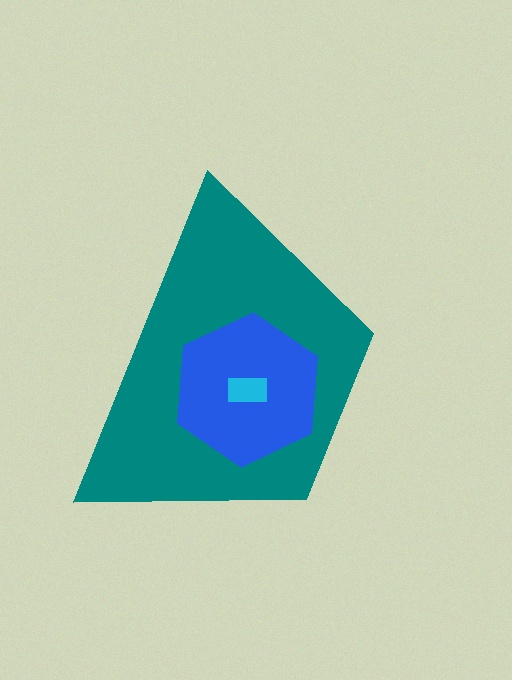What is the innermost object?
The cyan rectangle.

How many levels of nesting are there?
3.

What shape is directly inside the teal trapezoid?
The blue hexagon.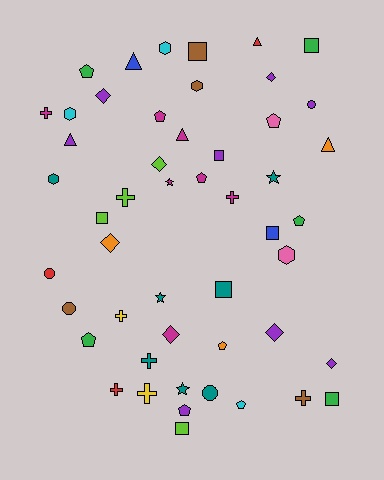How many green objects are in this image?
There are 5 green objects.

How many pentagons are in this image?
There are 9 pentagons.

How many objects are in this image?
There are 50 objects.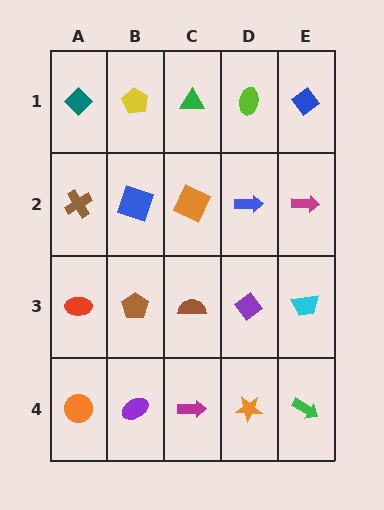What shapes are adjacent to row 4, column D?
A purple diamond (row 3, column D), a magenta arrow (row 4, column C), a green arrow (row 4, column E).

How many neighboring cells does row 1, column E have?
2.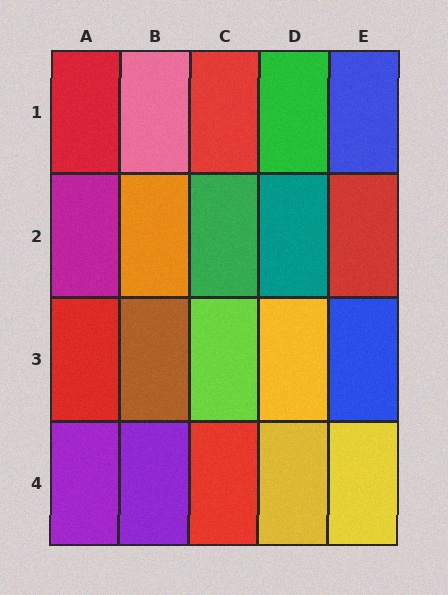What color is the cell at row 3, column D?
Yellow.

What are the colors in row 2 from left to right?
Magenta, orange, green, teal, red.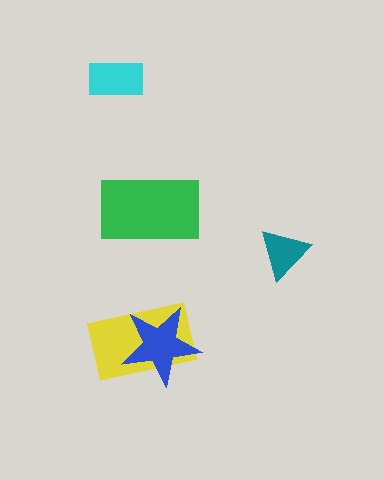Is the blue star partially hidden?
No, no other shape covers it.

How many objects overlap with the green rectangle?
0 objects overlap with the green rectangle.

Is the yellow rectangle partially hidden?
Yes, it is partially covered by another shape.